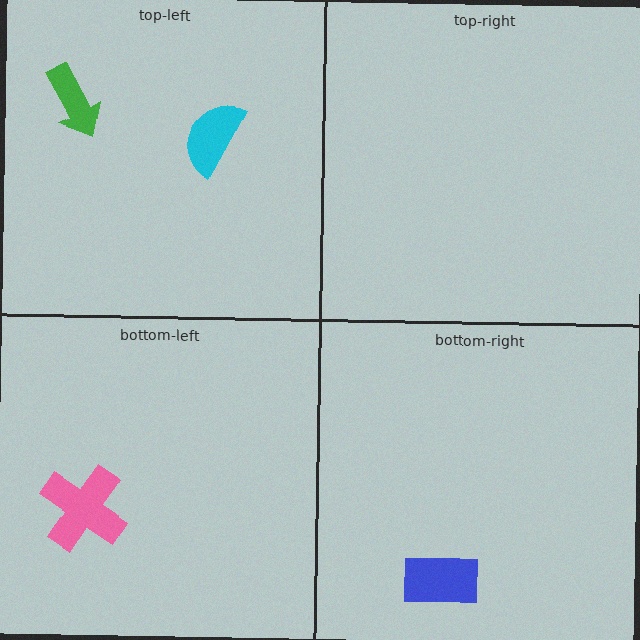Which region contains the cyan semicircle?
The top-left region.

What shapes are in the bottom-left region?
The pink cross.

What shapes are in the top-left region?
The green arrow, the cyan semicircle.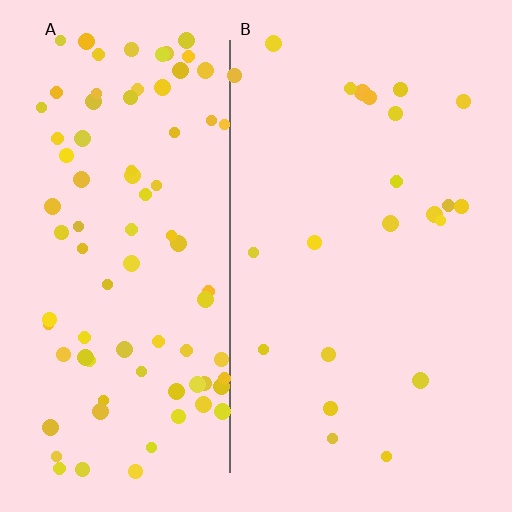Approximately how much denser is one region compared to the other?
Approximately 3.9× — region A over region B.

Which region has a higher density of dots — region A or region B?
A (the left).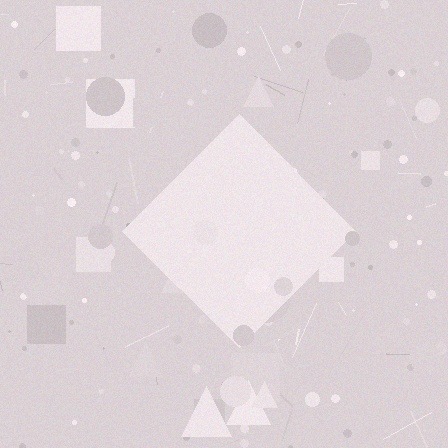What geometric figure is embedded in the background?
A diamond is embedded in the background.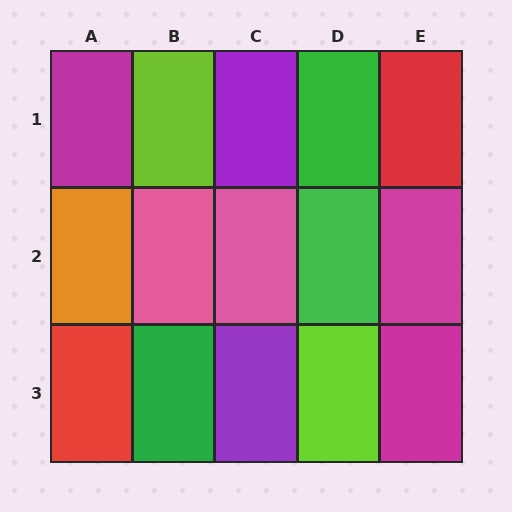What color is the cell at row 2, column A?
Orange.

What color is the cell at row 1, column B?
Lime.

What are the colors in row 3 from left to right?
Red, green, purple, lime, magenta.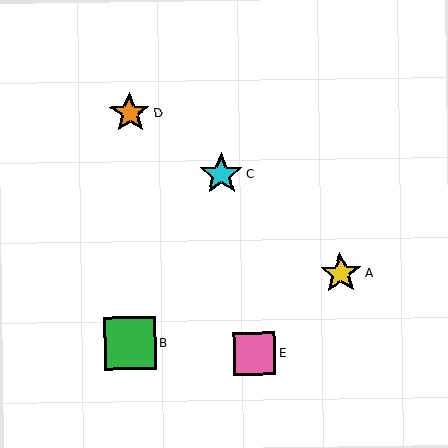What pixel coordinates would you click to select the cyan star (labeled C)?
Click at (222, 174) to select the cyan star C.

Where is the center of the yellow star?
The center of the yellow star is at (340, 273).